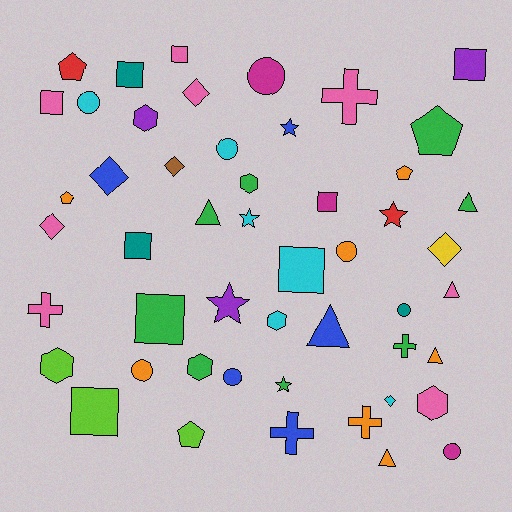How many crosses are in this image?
There are 5 crosses.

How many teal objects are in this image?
There are 3 teal objects.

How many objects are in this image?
There are 50 objects.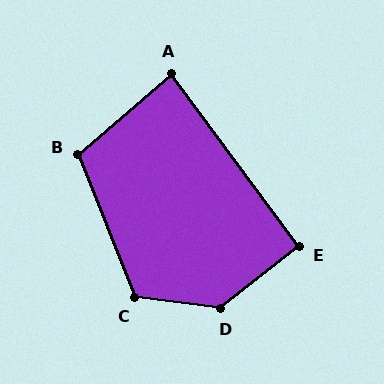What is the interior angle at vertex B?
Approximately 109 degrees (obtuse).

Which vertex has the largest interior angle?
D, at approximately 134 degrees.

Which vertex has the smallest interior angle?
A, at approximately 86 degrees.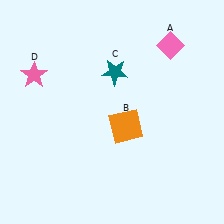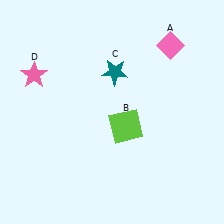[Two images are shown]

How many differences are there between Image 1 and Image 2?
There is 1 difference between the two images.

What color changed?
The square (B) changed from orange in Image 1 to lime in Image 2.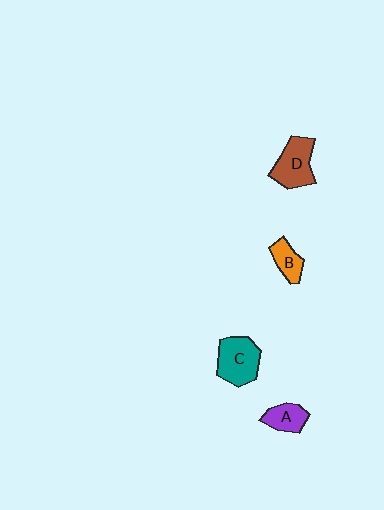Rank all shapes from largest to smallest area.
From largest to smallest: C (teal), D (brown), A (purple), B (orange).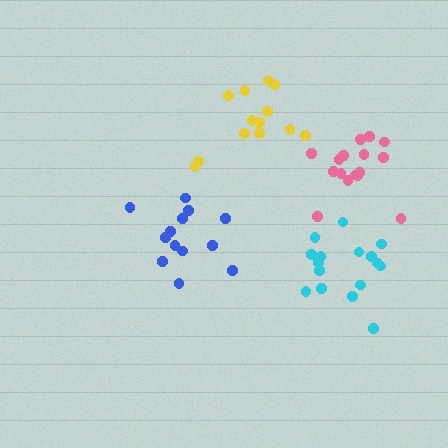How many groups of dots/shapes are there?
There are 4 groups.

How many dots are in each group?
Group 1: 13 dots, Group 2: 13 dots, Group 3: 16 dots, Group 4: 16 dots (58 total).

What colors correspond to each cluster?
The clusters are colored: blue, yellow, pink, cyan.